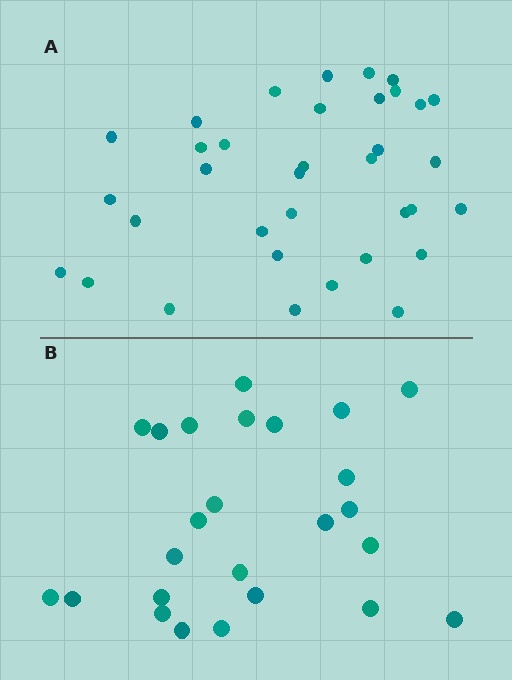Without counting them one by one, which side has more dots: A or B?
Region A (the top region) has more dots.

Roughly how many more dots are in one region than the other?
Region A has roughly 10 or so more dots than region B.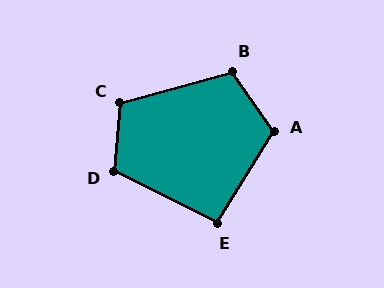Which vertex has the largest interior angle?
A, at approximately 114 degrees.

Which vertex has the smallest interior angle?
E, at approximately 95 degrees.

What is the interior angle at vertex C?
Approximately 111 degrees (obtuse).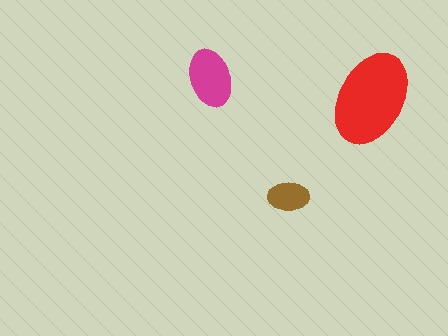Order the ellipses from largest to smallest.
the red one, the magenta one, the brown one.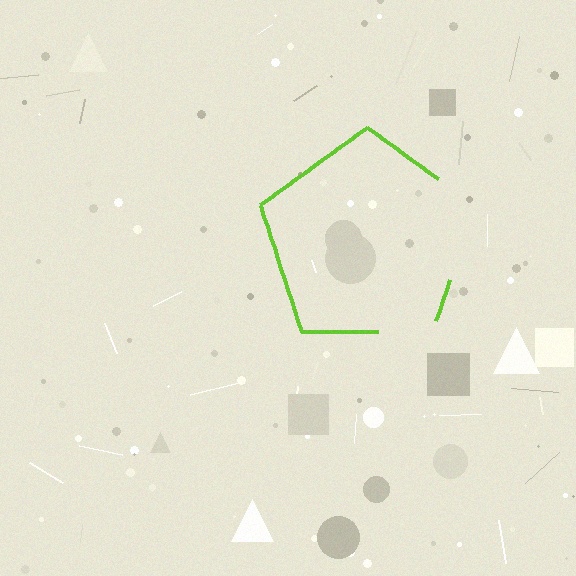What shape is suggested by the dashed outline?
The dashed outline suggests a pentagon.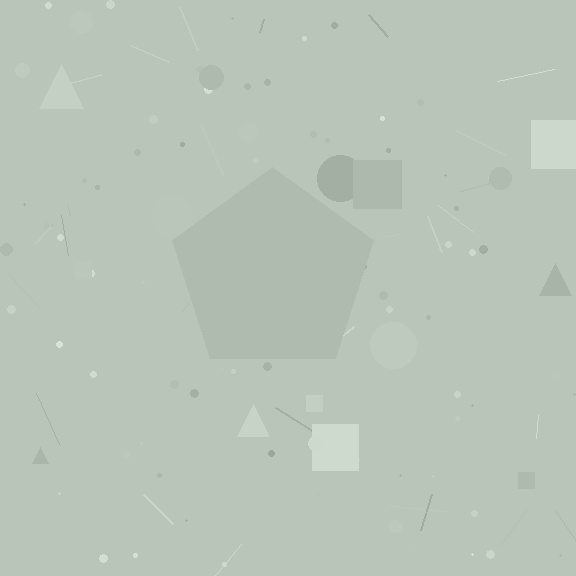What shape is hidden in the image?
A pentagon is hidden in the image.